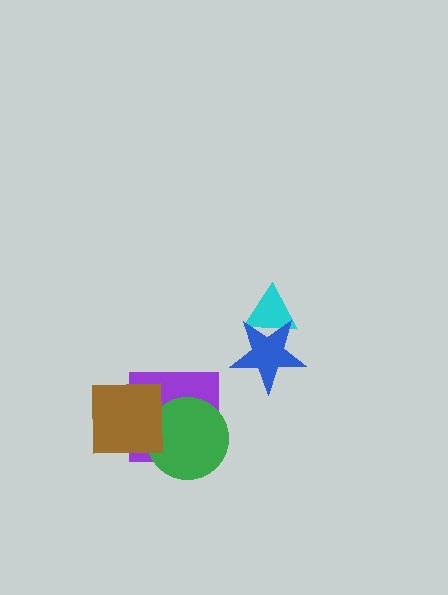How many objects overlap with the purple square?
2 objects overlap with the purple square.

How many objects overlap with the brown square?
2 objects overlap with the brown square.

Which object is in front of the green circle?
The brown square is in front of the green circle.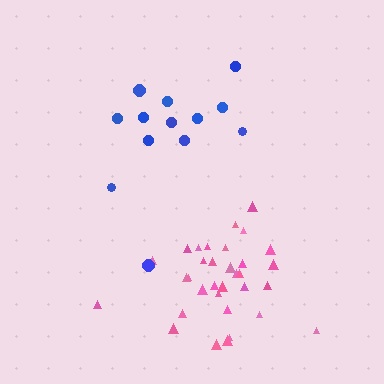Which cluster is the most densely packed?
Pink.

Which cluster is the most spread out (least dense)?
Blue.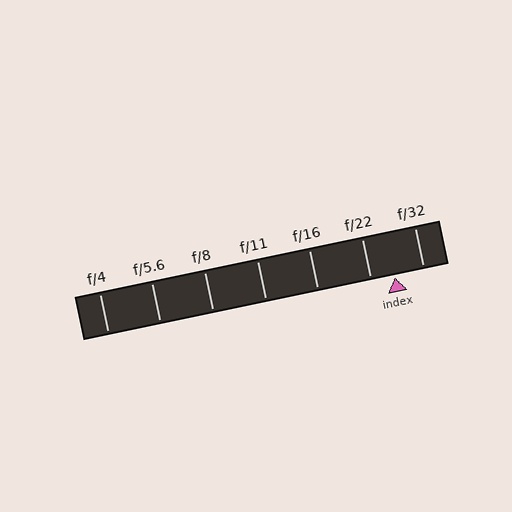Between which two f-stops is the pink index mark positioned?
The index mark is between f/22 and f/32.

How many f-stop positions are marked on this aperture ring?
There are 7 f-stop positions marked.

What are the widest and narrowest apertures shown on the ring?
The widest aperture shown is f/4 and the narrowest is f/32.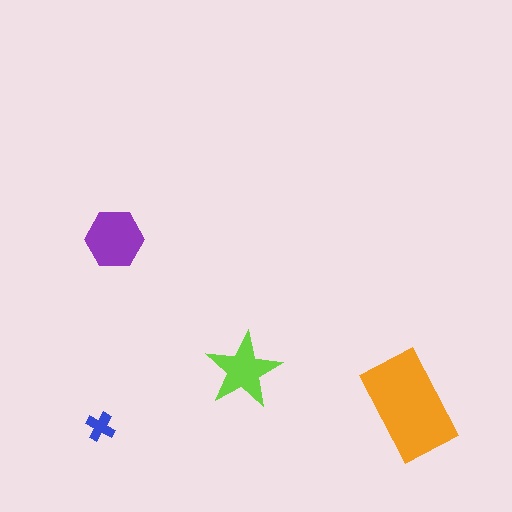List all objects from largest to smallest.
The orange rectangle, the purple hexagon, the lime star, the blue cross.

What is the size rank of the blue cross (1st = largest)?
4th.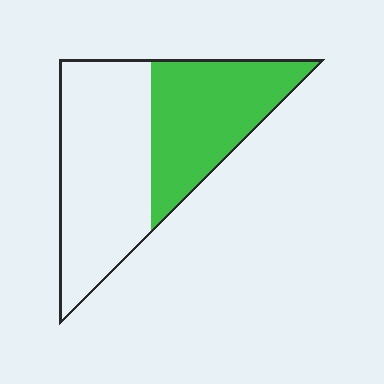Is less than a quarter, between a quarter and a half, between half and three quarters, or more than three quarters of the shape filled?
Between a quarter and a half.